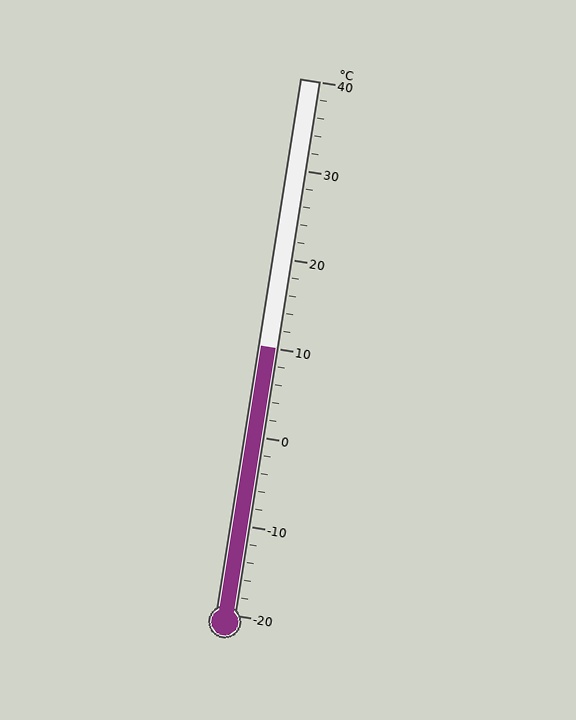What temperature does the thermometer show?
The thermometer shows approximately 10°C.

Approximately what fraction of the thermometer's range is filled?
The thermometer is filled to approximately 50% of its range.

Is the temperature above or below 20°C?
The temperature is below 20°C.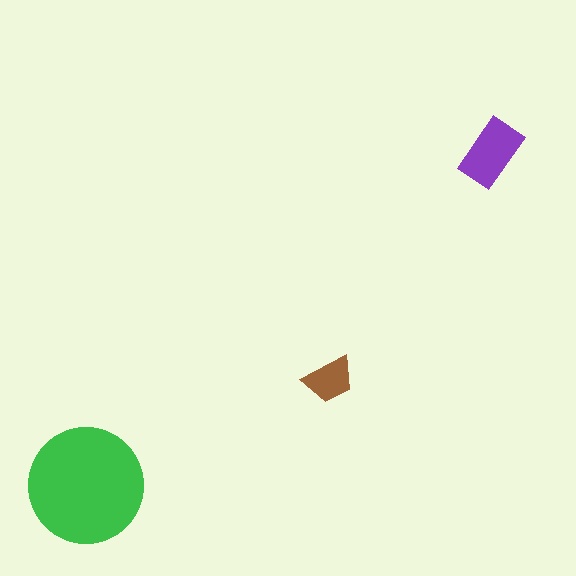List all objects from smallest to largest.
The brown trapezoid, the purple rectangle, the green circle.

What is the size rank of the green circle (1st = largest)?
1st.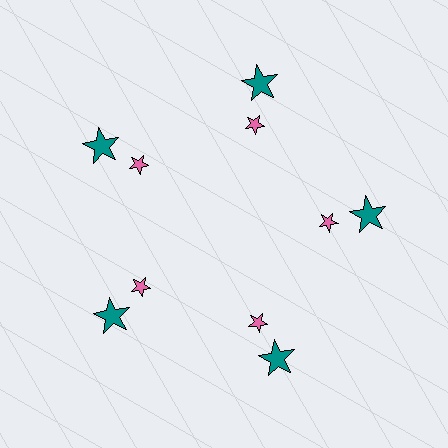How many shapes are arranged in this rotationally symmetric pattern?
There are 10 shapes, arranged in 5 groups of 2.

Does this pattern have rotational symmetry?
Yes, this pattern has 5-fold rotational symmetry. It looks the same after rotating 72 degrees around the center.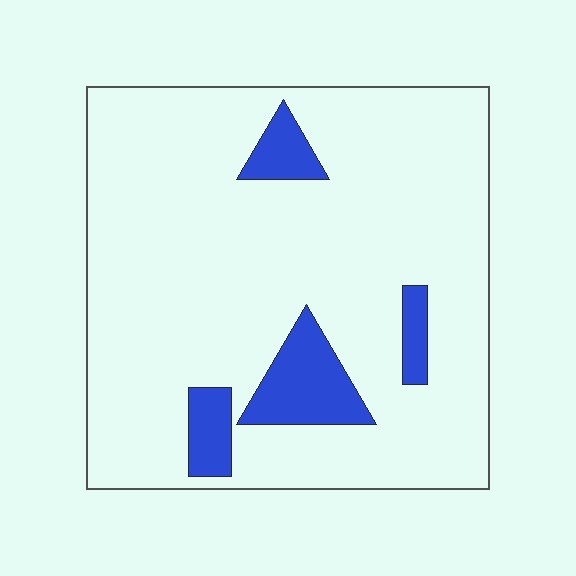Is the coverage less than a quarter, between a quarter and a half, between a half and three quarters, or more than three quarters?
Less than a quarter.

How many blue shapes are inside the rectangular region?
4.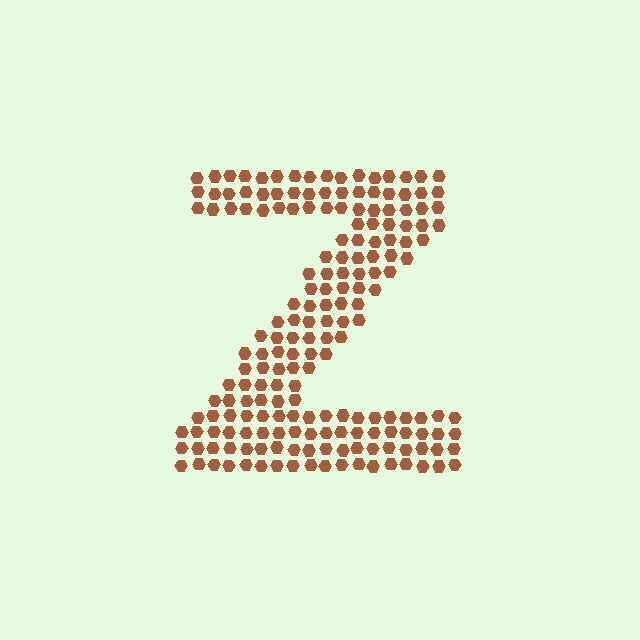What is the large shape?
The large shape is the letter Z.